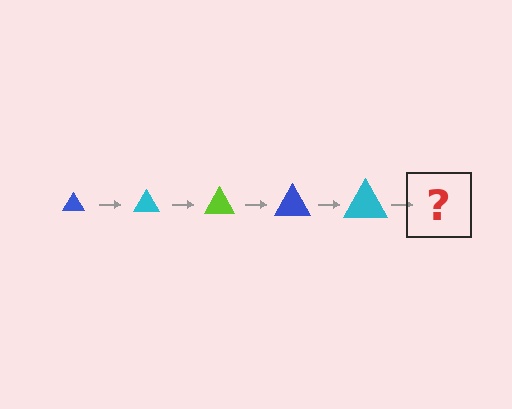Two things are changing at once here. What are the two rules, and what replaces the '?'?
The two rules are that the triangle grows larger each step and the color cycles through blue, cyan, and lime. The '?' should be a lime triangle, larger than the previous one.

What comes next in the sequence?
The next element should be a lime triangle, larger than the previous one.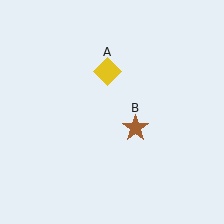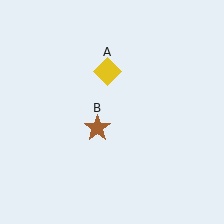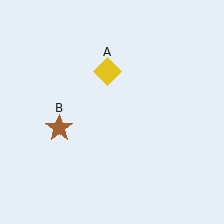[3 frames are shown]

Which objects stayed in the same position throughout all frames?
Yellow diamond (object A) remained stationary.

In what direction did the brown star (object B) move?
The brown star (object B) moved left.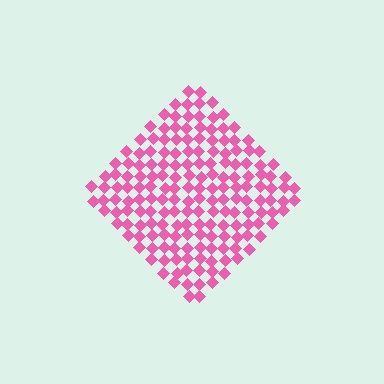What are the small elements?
The small elements are diamonds.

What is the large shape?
The large shape is a diamond.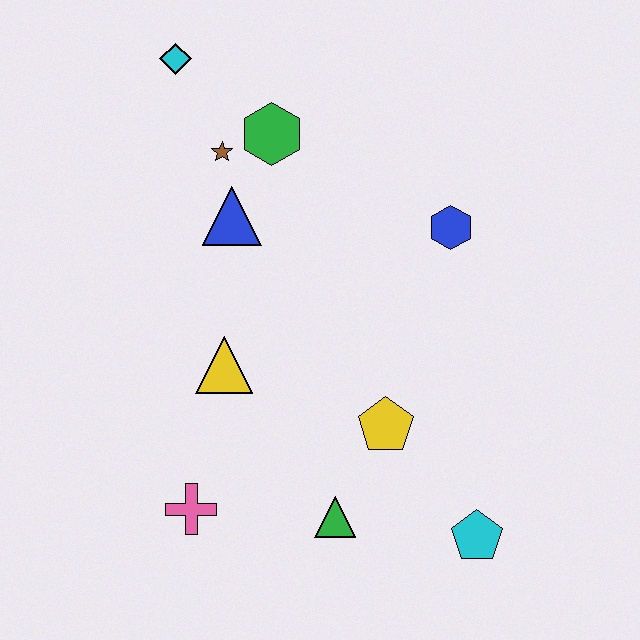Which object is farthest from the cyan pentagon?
The cyan diamond is farthest from the cyan pentagon.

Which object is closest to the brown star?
The green hexagon is closest to the brown star.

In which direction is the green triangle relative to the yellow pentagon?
The green triangle is below the yellow pentagon.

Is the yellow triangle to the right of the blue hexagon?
No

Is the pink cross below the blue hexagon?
Yes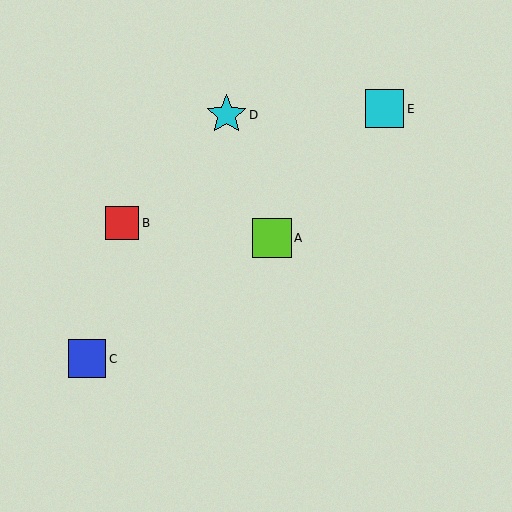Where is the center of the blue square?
The center of the blue square is at (87, 359).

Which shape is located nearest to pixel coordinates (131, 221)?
The red square (labeled B) at (122, 223) is nearest to that location.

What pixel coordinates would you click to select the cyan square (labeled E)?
Click at (385, 109) to select the cyan square E.